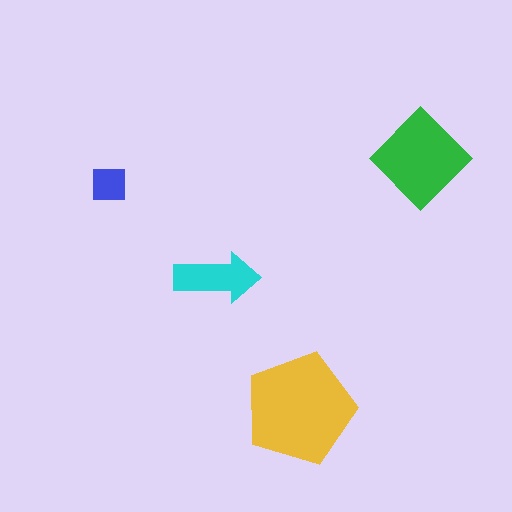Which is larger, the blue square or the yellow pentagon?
The yellow pentagon.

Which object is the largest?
The yellow pentagon.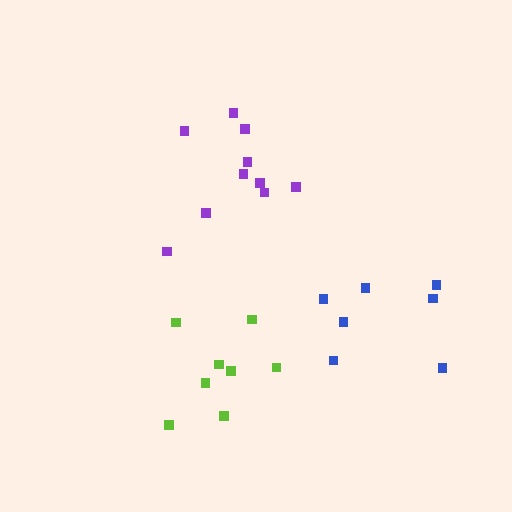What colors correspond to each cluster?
The clusters are colored: blue, purple, lime.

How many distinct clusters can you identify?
There are 3 distinct clusters.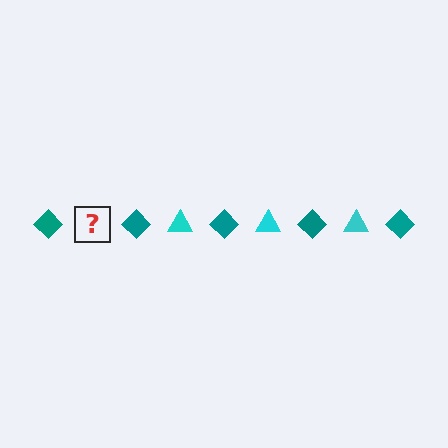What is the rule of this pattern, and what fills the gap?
The rule is that the pattern alternates between teal diamond and cyan triangle. The gap should be filled with a cyan triangle.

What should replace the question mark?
The question mark should be replaced with a cyan triangle.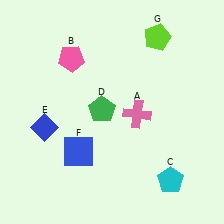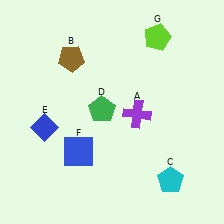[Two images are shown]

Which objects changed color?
A changed from pink to purple. B changed from pink to brown.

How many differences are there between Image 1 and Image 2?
There are 2 differences between the two images.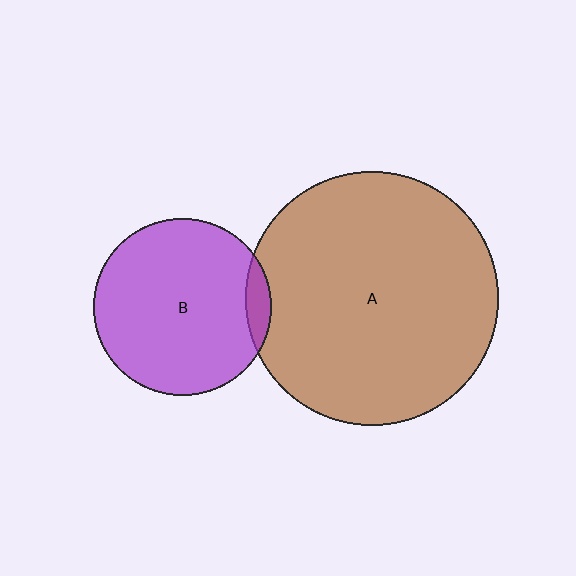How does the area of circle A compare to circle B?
Approximately 2.0 times.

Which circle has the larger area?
Circle A (brown).